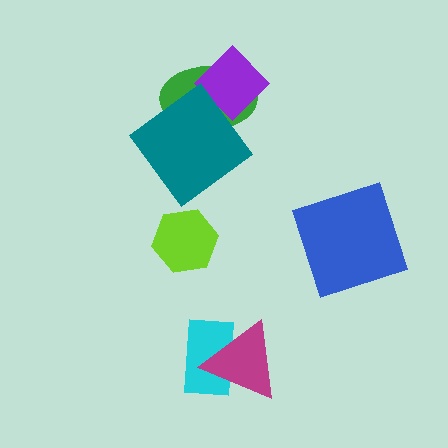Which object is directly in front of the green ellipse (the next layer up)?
The purple diamond is directly in front of the green ellipse.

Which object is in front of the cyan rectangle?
The magenta triangle is in front of the cyan rectangle.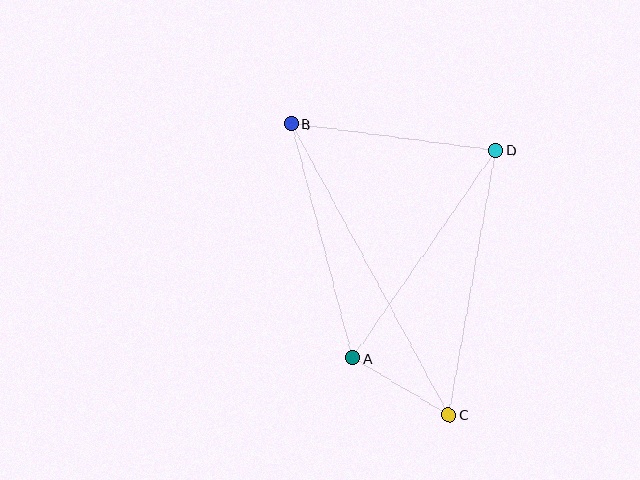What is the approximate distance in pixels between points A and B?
The distance between A and B is approximately 242 pixels.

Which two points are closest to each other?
Points A and C are closest to each other.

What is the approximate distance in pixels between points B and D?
The distance between B and D is approximately 206 pixels.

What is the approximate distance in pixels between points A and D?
The distance between A and D is approximately 252 pixels.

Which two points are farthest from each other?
Points B and C are farthest from each other.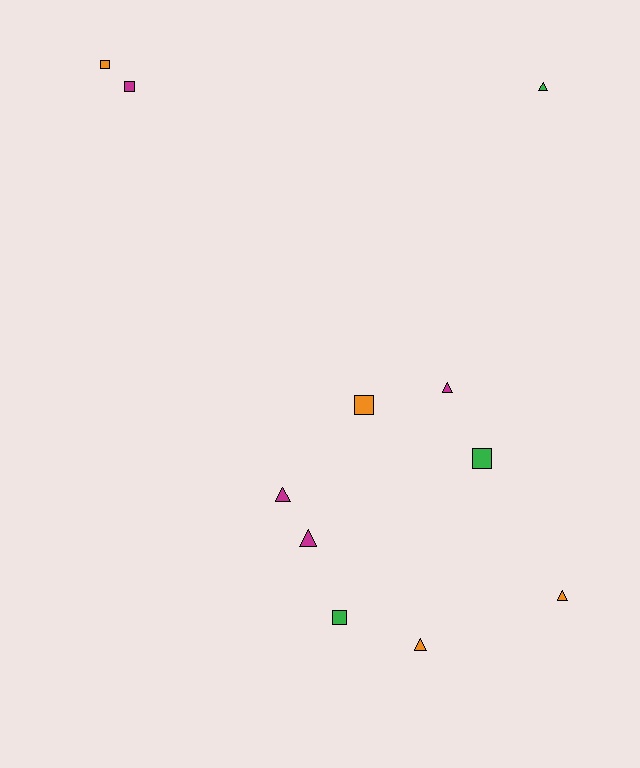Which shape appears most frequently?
Triangle, with 6 objects.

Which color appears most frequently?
Magenta, with 4 objects.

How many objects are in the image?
There are 11 objects.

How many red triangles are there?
There are no red triangles.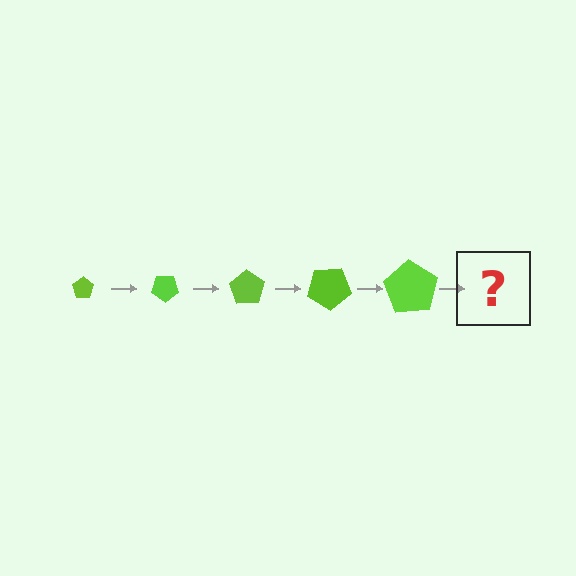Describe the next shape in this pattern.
It should be a pentagon, larger than the previous one and rotated 175 degrees from the start.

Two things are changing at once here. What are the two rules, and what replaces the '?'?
The two rules are that the pentagon grows larger each step and it rotates 35 degrees each step. The '?' should be a pentagon, larger than the previous one and rotated 175 degrees from the start.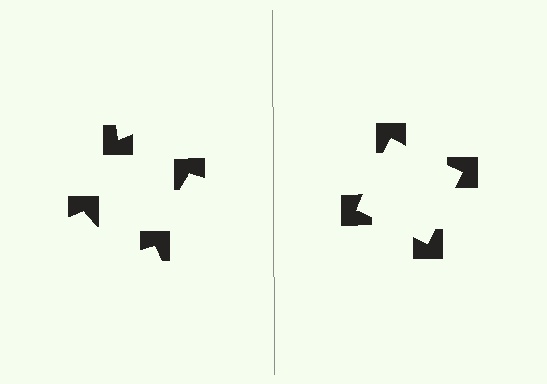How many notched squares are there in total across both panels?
8 — 4 on each side.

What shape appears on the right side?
An illusory square.